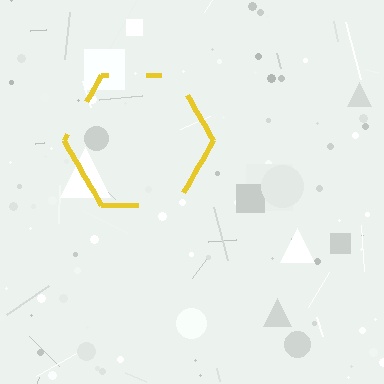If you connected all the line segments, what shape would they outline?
They would outline a hexagon.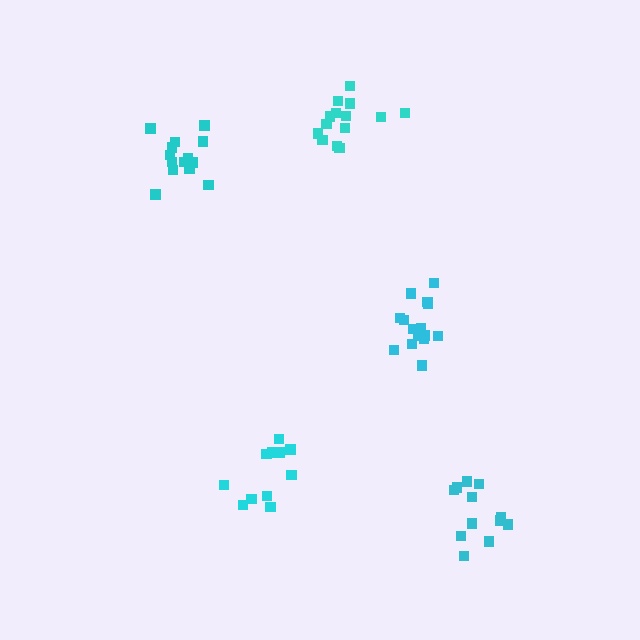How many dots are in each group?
Group 1: 14 dots, Group 2: 15 dots, Group 3: 14 dots, Group 4: 12 dots, Group 5: 11 dots (66 total).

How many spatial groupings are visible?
There are 5 spatial groupings.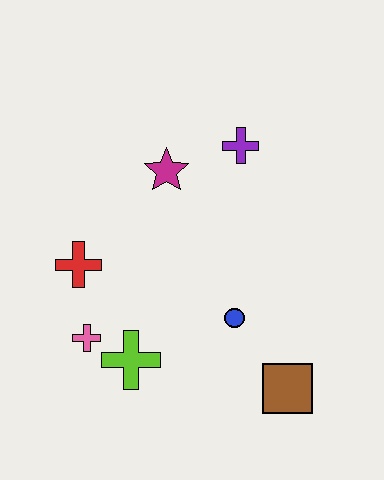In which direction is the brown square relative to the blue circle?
The brown square is below the blue circle.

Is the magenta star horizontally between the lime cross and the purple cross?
Yes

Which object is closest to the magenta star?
The purple cross is closest to the magenta star.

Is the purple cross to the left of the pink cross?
No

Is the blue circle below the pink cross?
No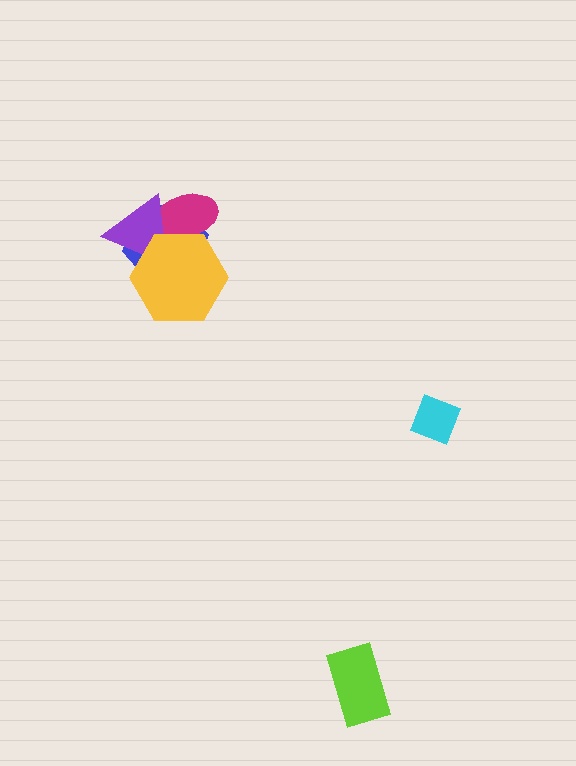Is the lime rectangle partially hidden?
No, no other shape covers it.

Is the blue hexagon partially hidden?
Yes, it is partially covered by another shape.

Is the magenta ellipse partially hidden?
Yes, it is partially covered by another shape.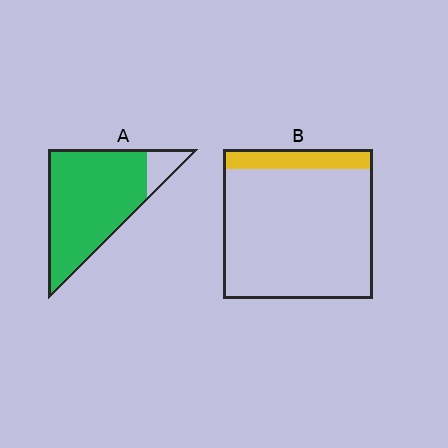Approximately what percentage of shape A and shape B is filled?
A is approximately 90% and B is approximately 15%.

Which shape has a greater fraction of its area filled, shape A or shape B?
Shape A.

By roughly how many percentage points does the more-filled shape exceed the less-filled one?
By roughly 75 percentage points (A over B).